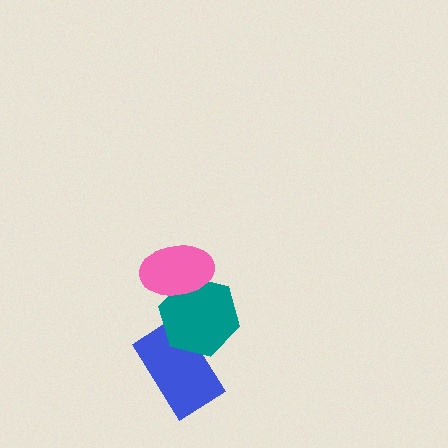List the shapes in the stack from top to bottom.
From top to bottom: the pink ellipse, the teal hexagon, the blue rectangle.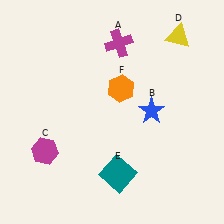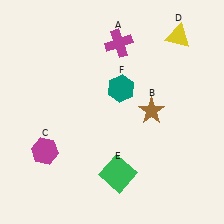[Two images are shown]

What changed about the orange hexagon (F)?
In Image 1, F is orange. In Image 2, it changed to teal.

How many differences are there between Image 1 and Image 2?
There are 3 differences between the two images.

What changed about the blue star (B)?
In Image 1, B is blue. In Image 2, it changed to brown.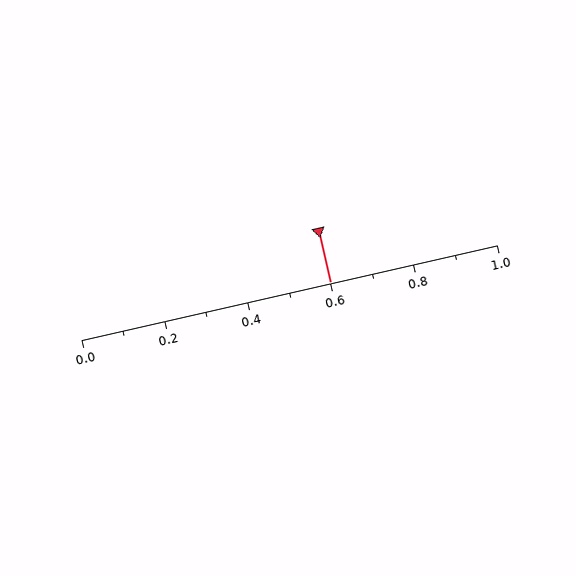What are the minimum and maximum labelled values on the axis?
The axis runs from 0.0 to 1.0.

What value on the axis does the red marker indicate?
The marker indicates approximately 0.6.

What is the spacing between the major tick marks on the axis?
The major ticks are spaced 0.2 apart.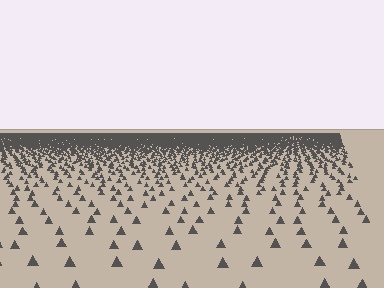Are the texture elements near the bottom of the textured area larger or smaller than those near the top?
Larger. Near the bottom, elements are closer to the viewer and appear at a bigger on-screen size.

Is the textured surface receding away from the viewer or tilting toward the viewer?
The surface is receding away from the viewer. Texture elements get smaller and denser toward the top.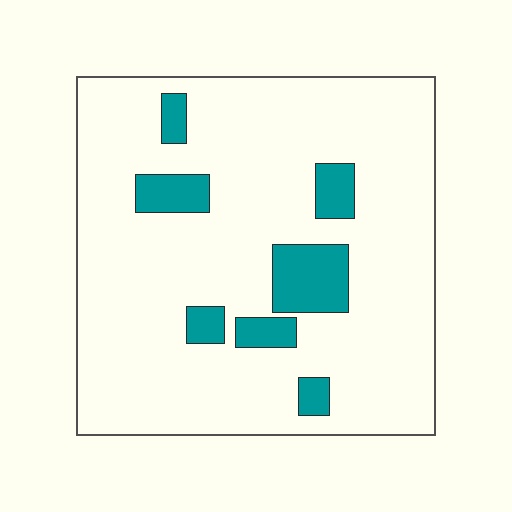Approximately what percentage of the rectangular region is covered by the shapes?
Approximately 15%.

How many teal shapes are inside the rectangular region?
7.